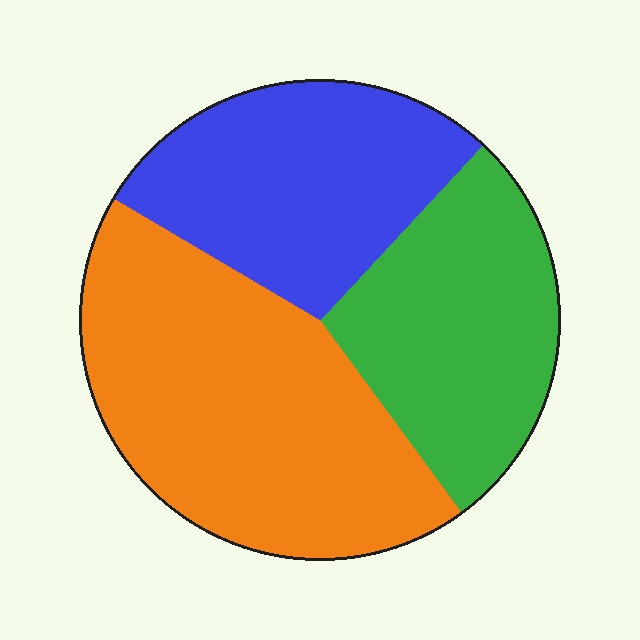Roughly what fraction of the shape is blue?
Blue covers roughly 30% of the shape.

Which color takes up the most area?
Orange, at roughly 45%.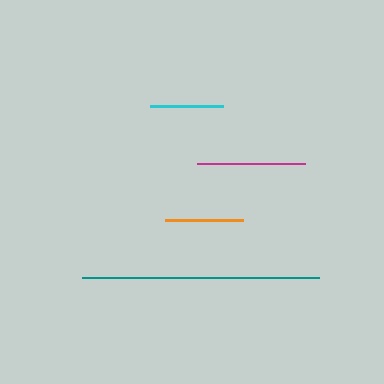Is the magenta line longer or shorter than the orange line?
The magenta line is longer than the orange line.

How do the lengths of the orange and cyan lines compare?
The orange and cyan lines are approximately the same length.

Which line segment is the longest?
The teal line is the longest at approximately 237 pixels.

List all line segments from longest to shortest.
From longest to shortest: teal, magenta, orange, cyan.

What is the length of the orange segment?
The orange segment is approximately 78 pixels long.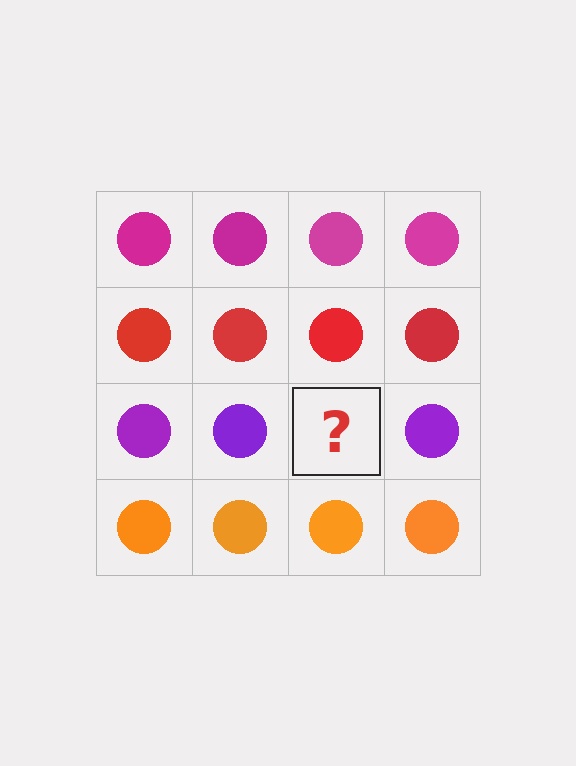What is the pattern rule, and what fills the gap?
The rule is that each row has a consistent color. The gap should be filled with a purple circle.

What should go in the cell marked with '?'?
The missing cell should contain a purple circle.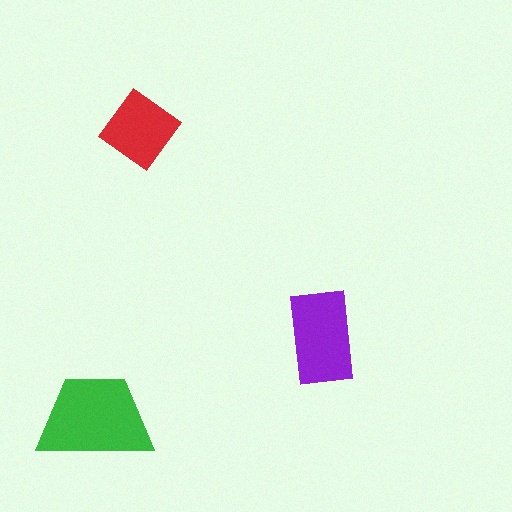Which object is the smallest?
The red diamond.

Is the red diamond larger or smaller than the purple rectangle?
Smaller.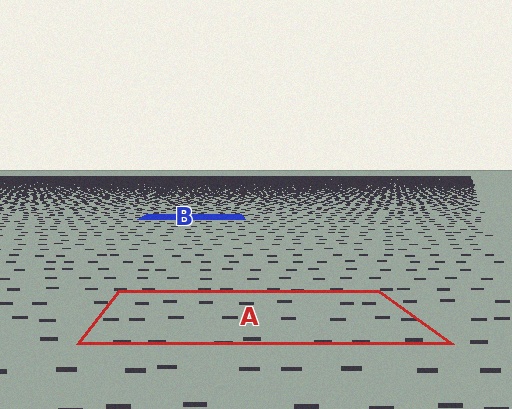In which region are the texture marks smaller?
The texture marks are smaller in region B, because it is farther away.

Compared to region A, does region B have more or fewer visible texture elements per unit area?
Region B has more texture elements per unit area — they are packed more densely because it is farther away.